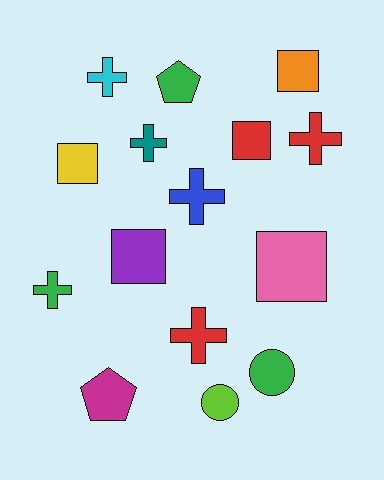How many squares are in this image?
There are 5 squares.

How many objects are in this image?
There are 15 objects.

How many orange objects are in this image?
There is 1 orange object.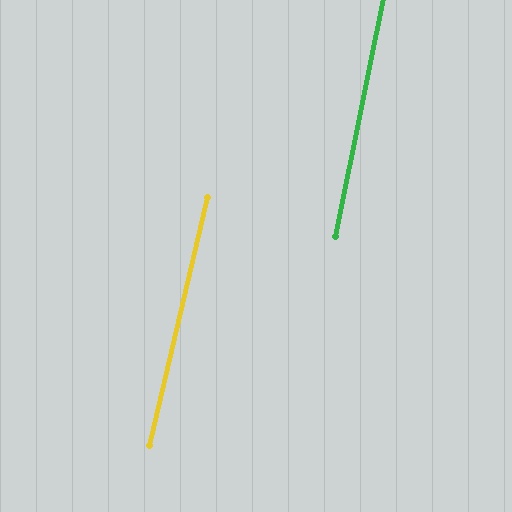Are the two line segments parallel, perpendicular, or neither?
Parallel — their directions differ by only 1.6°.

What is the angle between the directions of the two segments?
Approximately 2 degrees.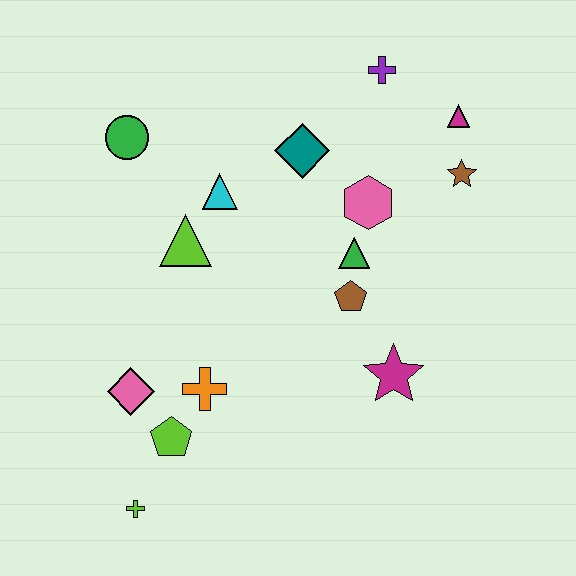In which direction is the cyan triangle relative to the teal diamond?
The cyan triangle is to the left of the teal diamond.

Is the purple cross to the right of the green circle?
Yes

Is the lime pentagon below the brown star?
Yes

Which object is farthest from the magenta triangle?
The lime cross is farthest from the magenta triangle.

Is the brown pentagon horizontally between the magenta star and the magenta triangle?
No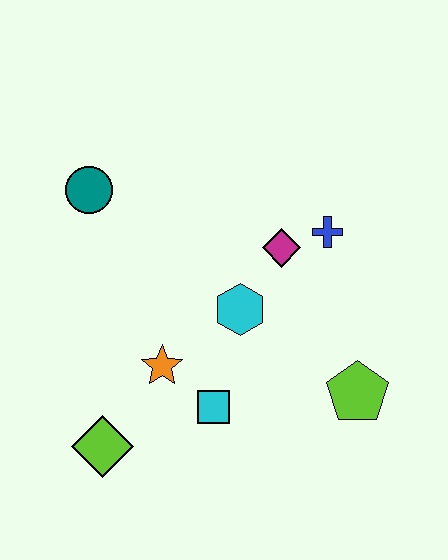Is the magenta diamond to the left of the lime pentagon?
Yes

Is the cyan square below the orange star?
Yes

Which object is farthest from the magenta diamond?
The lime diamond is farthest from the magenta diamond.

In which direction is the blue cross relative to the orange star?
The blue cross is to the right of the orange star.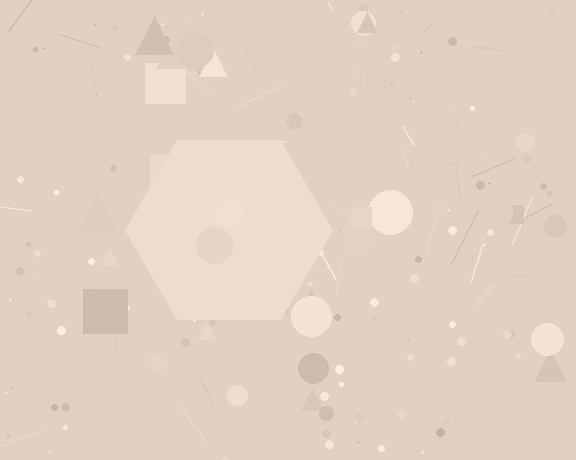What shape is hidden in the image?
A hexagon is hidden in the image.